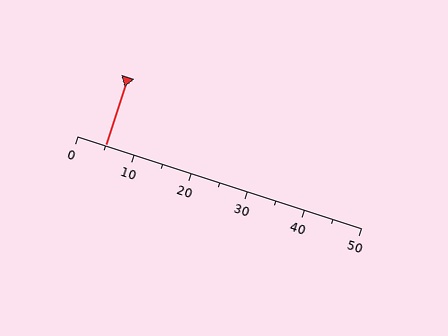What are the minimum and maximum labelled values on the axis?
The axis runs from 0 to 50.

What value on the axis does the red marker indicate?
The marker indicates approximately 5.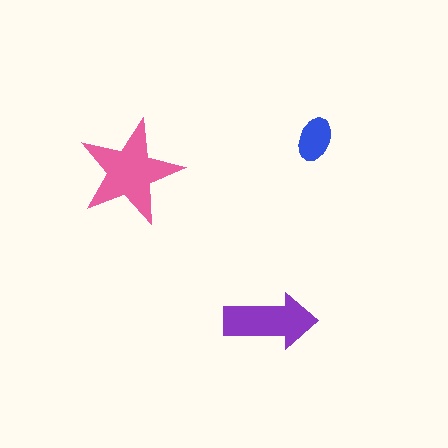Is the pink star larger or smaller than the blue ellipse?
Larger.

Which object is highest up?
The blue ellipse is topmost.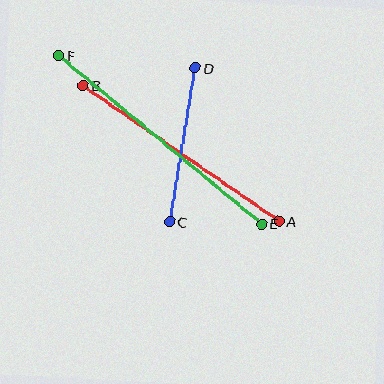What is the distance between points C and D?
The distance is approximately 156 pixels.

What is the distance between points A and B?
The distance is approximately 238 pixels.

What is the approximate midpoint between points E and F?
The midpoint is at approximately (160, 140) pixels.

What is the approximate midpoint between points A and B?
The midpoint is at approximately (181, 153) pixels.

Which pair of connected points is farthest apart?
Points E and F are farthest apart.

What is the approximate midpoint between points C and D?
The midpoint is at approximately (182, 145) pixels.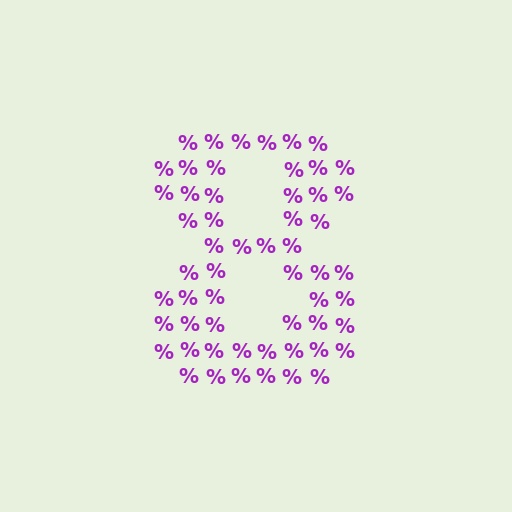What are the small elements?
The small elements are percent signs.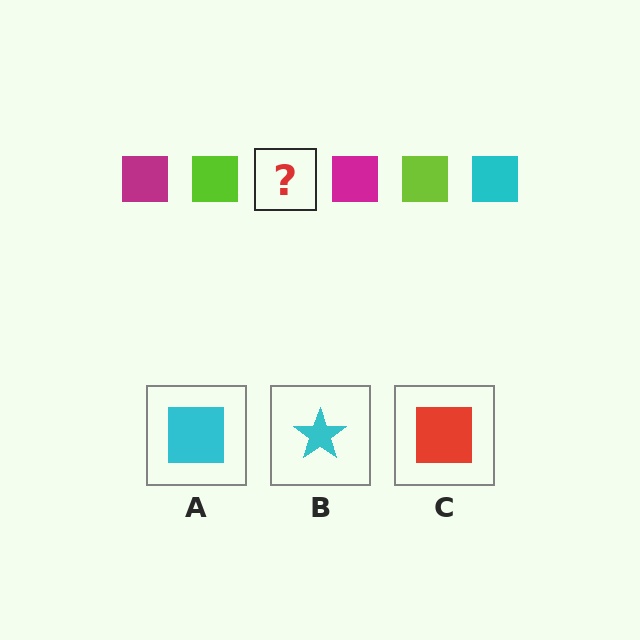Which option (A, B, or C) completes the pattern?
A.